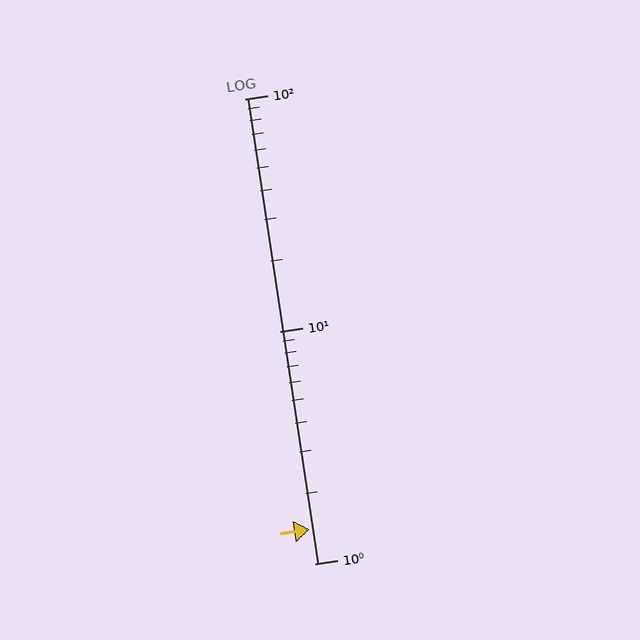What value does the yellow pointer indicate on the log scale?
The pointer indicates approximately 1.4.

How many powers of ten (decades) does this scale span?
The scale spans 2 decades, from 1 to 100.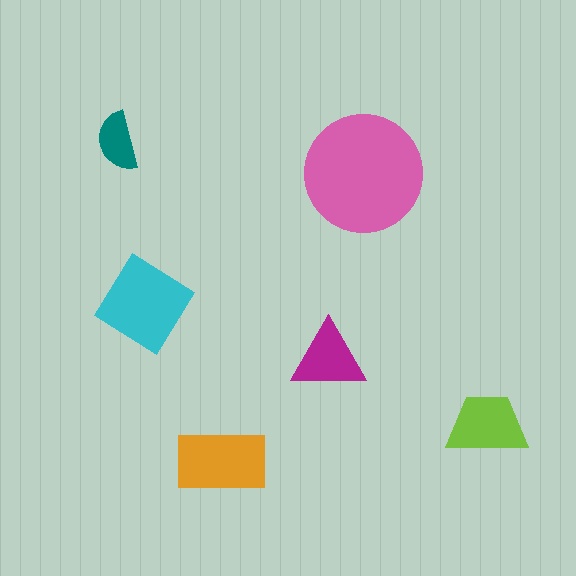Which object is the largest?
The pink circle.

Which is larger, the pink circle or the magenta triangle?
The pink circle.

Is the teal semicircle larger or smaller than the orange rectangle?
Smaller.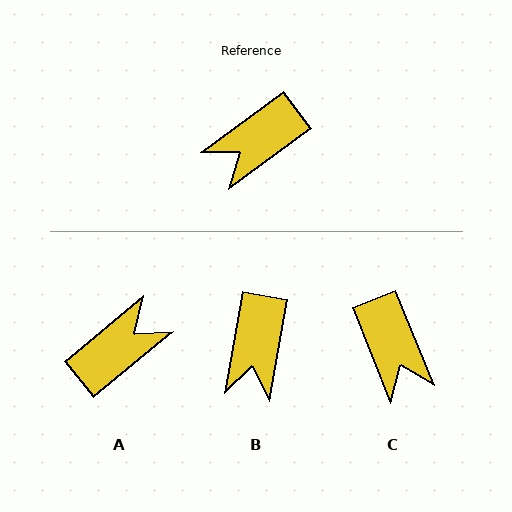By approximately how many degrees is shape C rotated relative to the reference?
Approximately 75 degrees counter-clockwise.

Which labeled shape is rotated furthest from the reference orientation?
A, about 177 degrees away.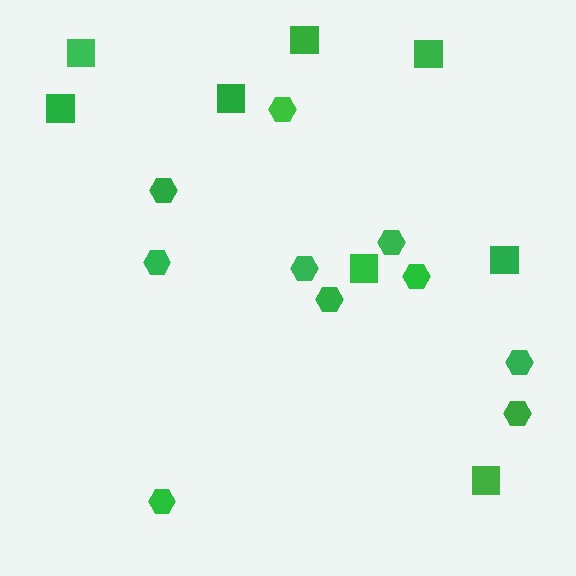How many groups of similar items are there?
There are 2 groups: one group of squares (8) and one group of hexagons (10).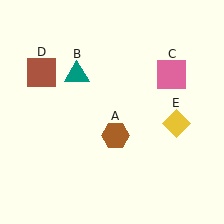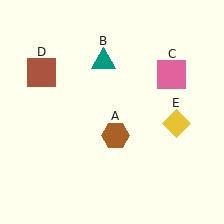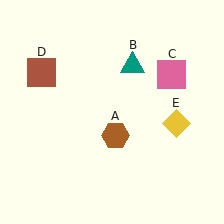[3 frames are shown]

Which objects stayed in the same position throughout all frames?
Brown hexagon (object A) and pink square (object C) and brown square (object D) and yellow diamond (object E) remained stationary.